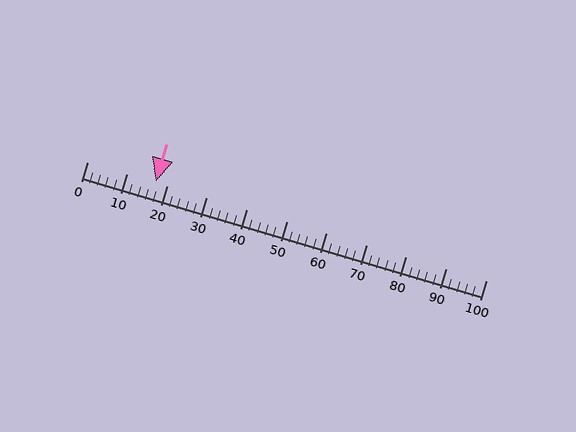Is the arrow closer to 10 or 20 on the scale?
The arrow is closer to 20.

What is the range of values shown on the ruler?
The ruler shows values from 0 to 100.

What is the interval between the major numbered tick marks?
The major tick marks are spaced 10 units apart.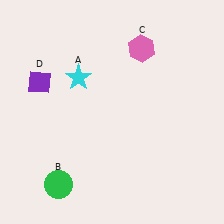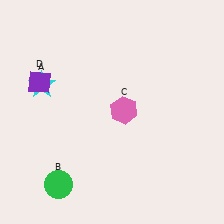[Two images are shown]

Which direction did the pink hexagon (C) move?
The pink hexagon (C) moved down.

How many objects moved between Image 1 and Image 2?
2 objects moved between the two images.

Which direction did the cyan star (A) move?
The cyan star (A) moved left.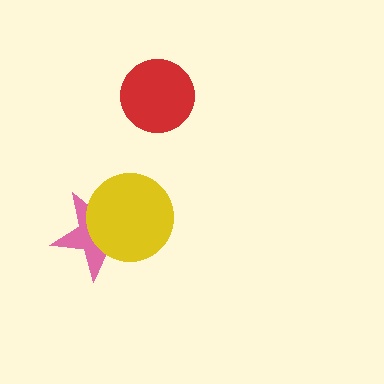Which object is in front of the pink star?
The yellow circle is in front of the pink star.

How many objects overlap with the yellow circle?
1 object overlaps with the yellow circle.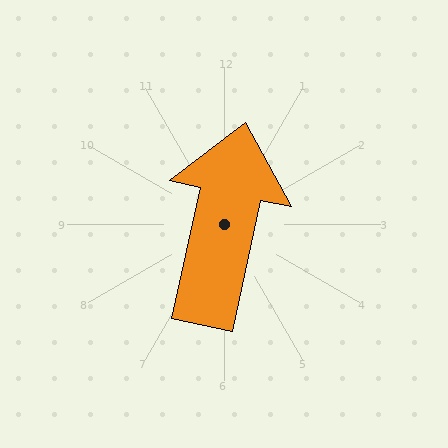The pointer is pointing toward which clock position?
Roughly 12 o'clock.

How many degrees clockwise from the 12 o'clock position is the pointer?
Approximately 12 degrees.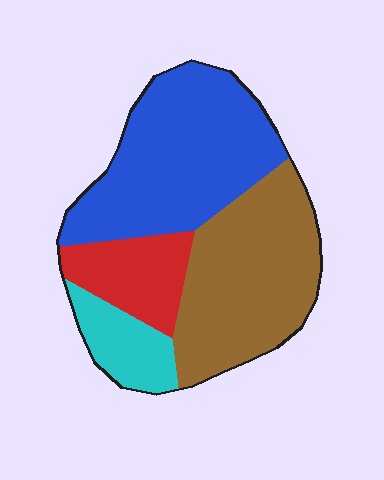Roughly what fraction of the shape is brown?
Brown covers 36% of the shape.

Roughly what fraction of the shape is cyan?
Cyan takes up about one tenth (1/10) of the shape.